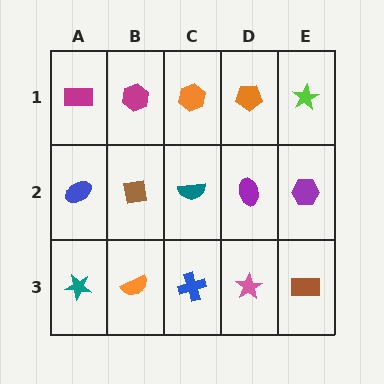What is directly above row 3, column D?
A purple ellipse.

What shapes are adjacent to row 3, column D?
A purple ellipse (row 2, column D), a blue cross (row 3, column C), a brown rectangle (row 3, column E).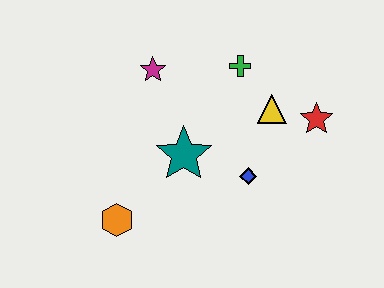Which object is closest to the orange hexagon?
The teal star is closest to the orange hexagon.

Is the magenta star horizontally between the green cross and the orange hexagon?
Yes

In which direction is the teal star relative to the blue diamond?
The teal star is to the left of the blue diamond.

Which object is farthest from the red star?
The orange hexagon is farthest from the red star.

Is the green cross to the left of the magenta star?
No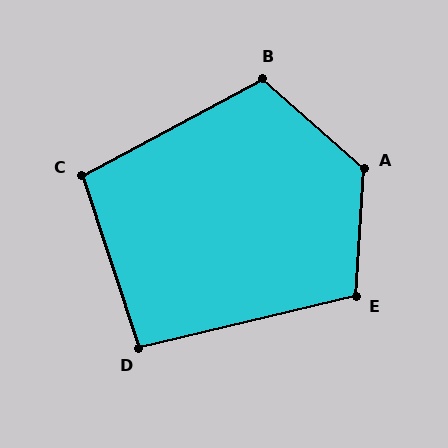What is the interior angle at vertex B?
Approximately 110 degrees (obtuse).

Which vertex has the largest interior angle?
A, at approximately 128 degrees.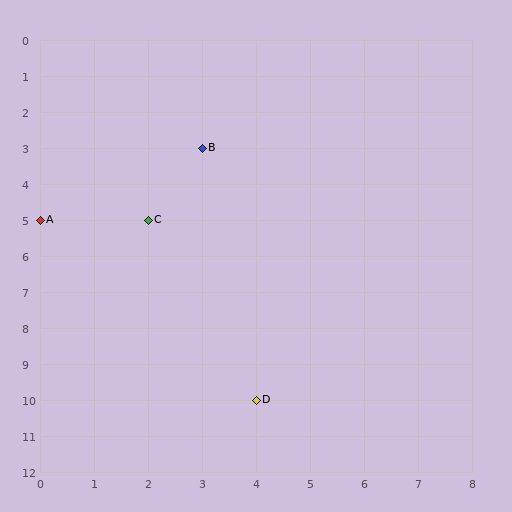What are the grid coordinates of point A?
Point A is at grid coordinates (0, 5).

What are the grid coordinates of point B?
Point B is at grid coordinates (3, 3).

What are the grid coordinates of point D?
Point D is at grid coordinates (4, 10).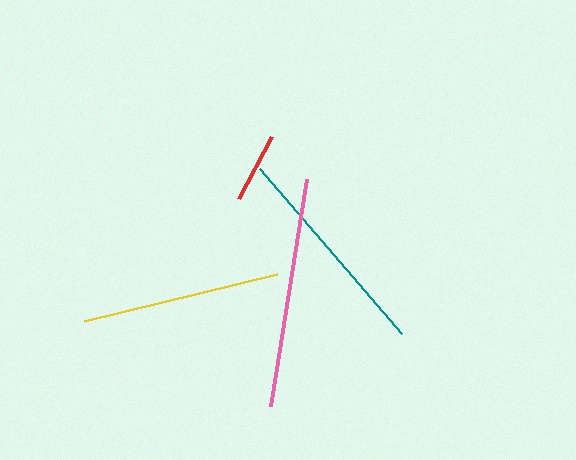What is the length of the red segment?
The red segment is approximately 69 pixels long.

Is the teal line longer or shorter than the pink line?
The pink line is longer than the teal line.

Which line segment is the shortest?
The red line is the shortest at approximately 69 pixels.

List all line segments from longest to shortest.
From longest to shortest: pink, teal, yellow, red.